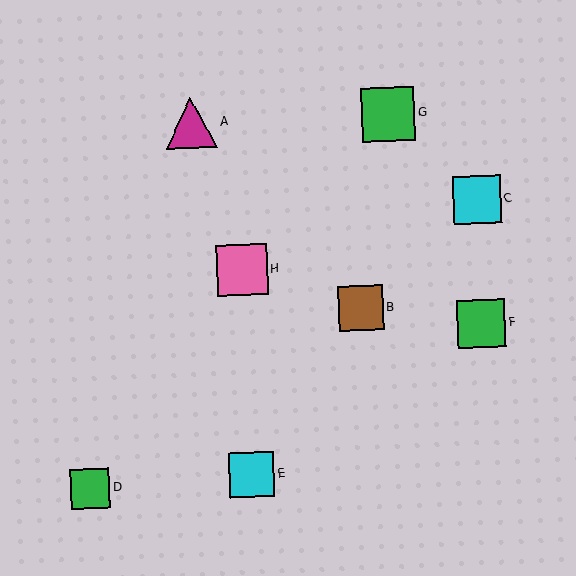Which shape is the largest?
The green square (labeled G) is the largest.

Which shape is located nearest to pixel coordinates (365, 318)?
The brown square (labeled B) at (361, 308) is nearest to that location.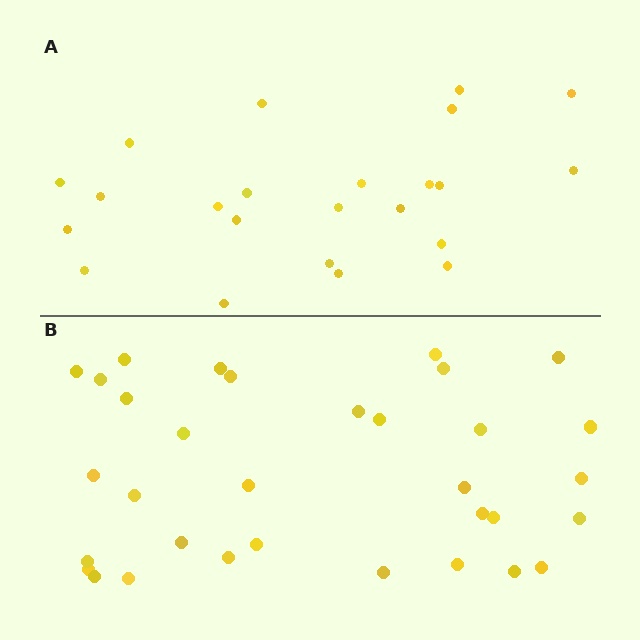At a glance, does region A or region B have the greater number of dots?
Region B (the bottom region) has more dots.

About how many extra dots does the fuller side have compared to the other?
Region B has roughly 10 or so more dots than region A.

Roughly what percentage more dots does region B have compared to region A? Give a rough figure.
About 45% more.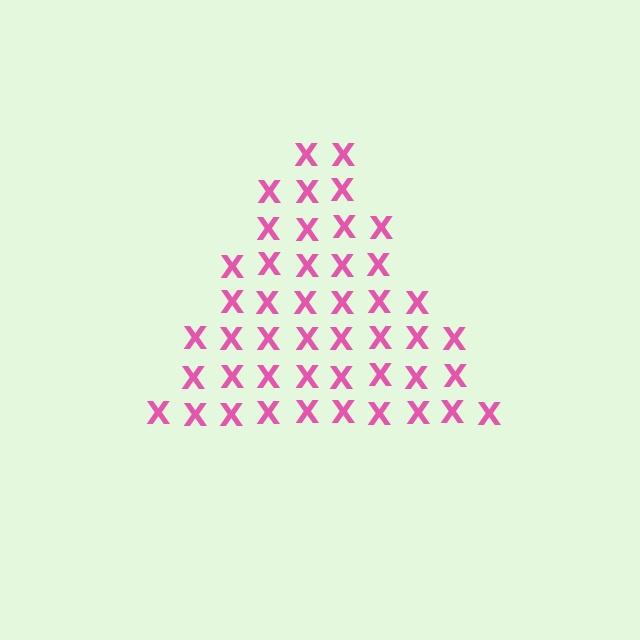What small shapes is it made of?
It is made of small letter X's.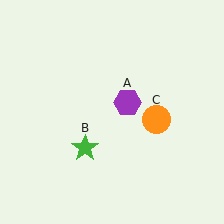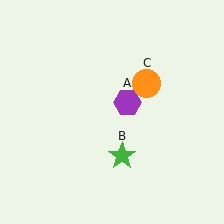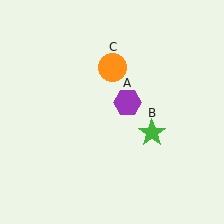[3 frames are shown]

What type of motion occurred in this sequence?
The green star (object B), orange circle (object C) rotated counterclockwise around the center of the scene.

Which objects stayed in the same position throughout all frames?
Purple hexagon (object A) remained stationary.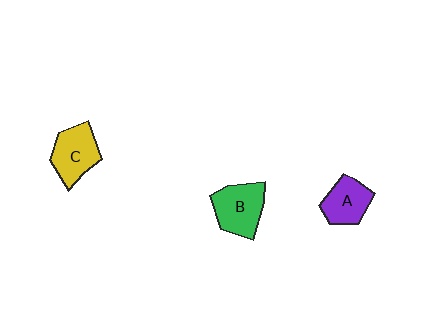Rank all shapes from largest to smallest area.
From largest to smallest: B (green), C (yellow), A (purple).